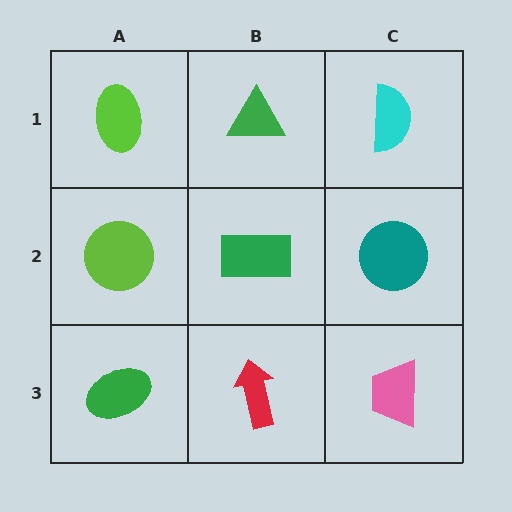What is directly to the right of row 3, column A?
A red arrow.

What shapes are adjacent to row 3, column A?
A lime circle (row 2, column A), a red arrow (row 3, column B).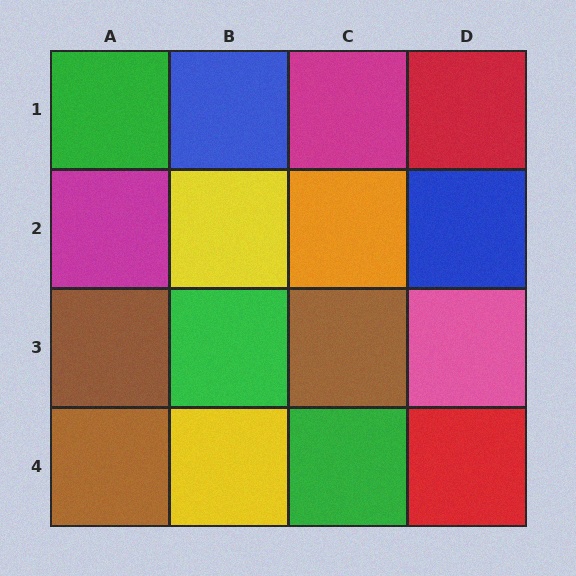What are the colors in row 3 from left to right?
Brown, green, brown, pink.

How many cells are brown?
3 cells are brown.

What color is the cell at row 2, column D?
Blue.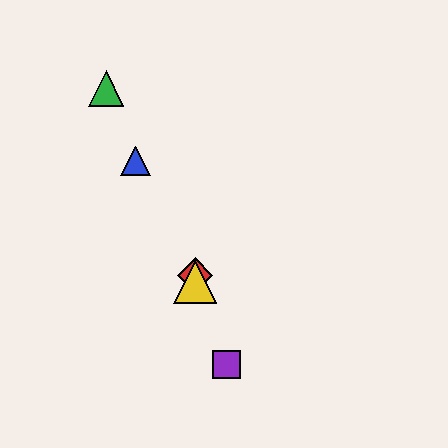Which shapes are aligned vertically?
The red diamond, the yellow triangle are aligned vertically.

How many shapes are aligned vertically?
2 shapes (the red diamond, the yellow triangle) are aligned vertically.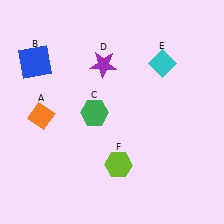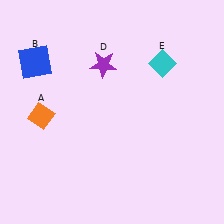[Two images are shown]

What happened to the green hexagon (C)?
The green hexagon (C) was removed in Image 2. It was in the bottom-left area of Image 1.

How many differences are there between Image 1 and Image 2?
There are 2 differences between the two images.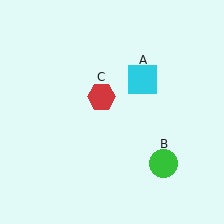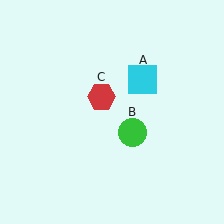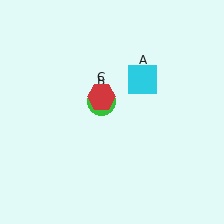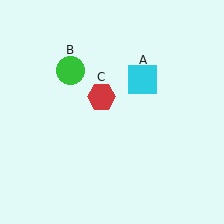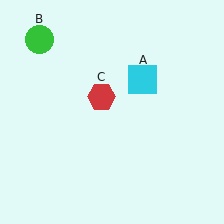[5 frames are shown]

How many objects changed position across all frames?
1 object changed position: green circle (object B).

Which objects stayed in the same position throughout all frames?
Cyan square (object A) and red hexagon (object C) remained stationary.